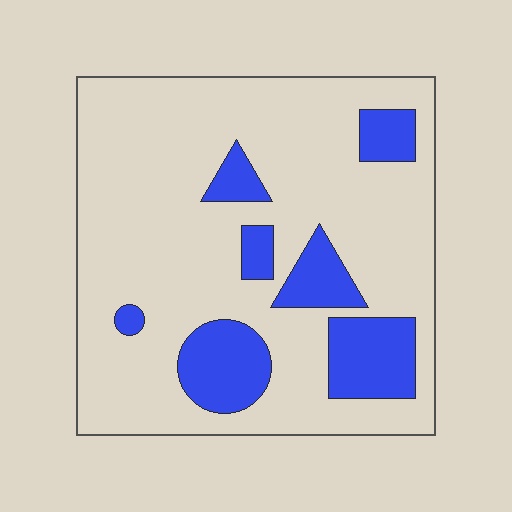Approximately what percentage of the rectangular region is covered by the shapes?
Approximately 20%.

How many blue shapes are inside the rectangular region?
7.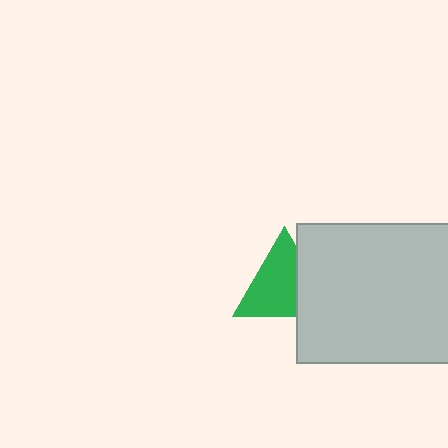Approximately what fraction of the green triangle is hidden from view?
Roughly 31% of the green triangle is hidden behind the light gray rectangle.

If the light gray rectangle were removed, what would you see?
You would see the complete green triangle.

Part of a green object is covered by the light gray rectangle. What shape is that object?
It is a triangle.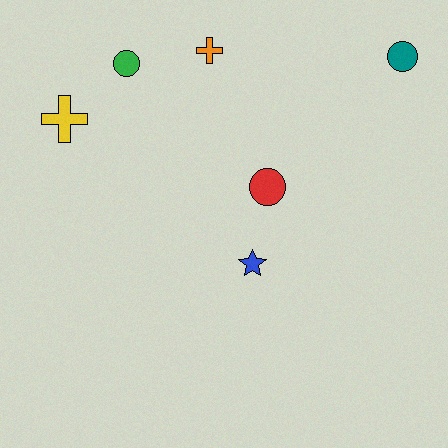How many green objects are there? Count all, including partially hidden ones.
There is 1 green object.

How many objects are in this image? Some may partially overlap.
There are 6 objects.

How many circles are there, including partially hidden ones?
There are 3 circles.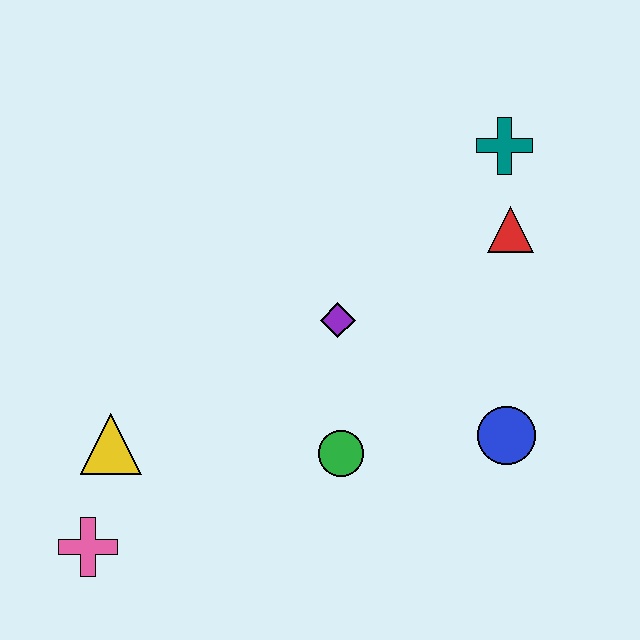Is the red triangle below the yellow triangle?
No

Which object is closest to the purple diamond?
The green circle is closest to the purple diamond.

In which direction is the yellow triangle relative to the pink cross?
The yellow triangle is above the pink cross.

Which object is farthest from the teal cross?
The pink cross is farthest from the teal cross.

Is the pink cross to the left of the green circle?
Yes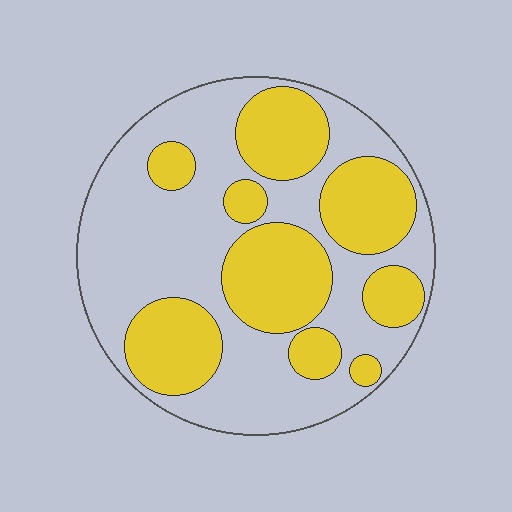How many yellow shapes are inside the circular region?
9.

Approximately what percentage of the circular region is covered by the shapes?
Approximately 40%.